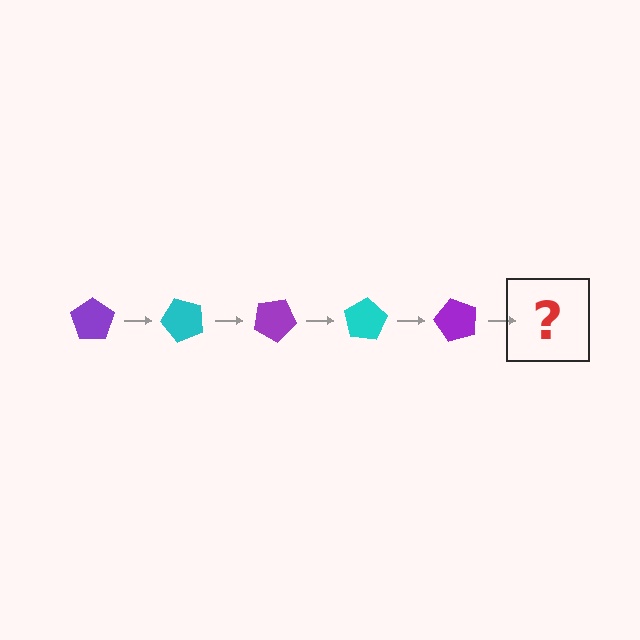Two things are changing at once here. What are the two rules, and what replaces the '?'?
The two rules are that it rotates 50 degrees each step and the color cycles through purple and cyan. The '?' should be a cyan pentagon, rotated 250 degrees from the start.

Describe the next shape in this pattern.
It should be a cyan pentagon, rotated 250 degrees from the start.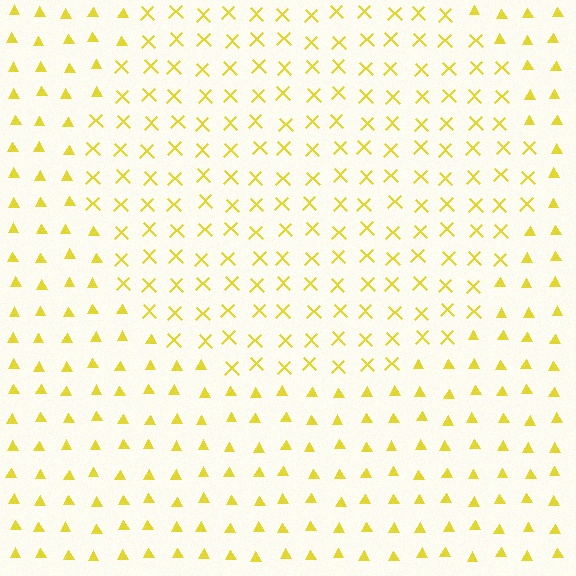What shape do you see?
I see a circle.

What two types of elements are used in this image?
The image uses X marks inside the circle region and triangles outside it.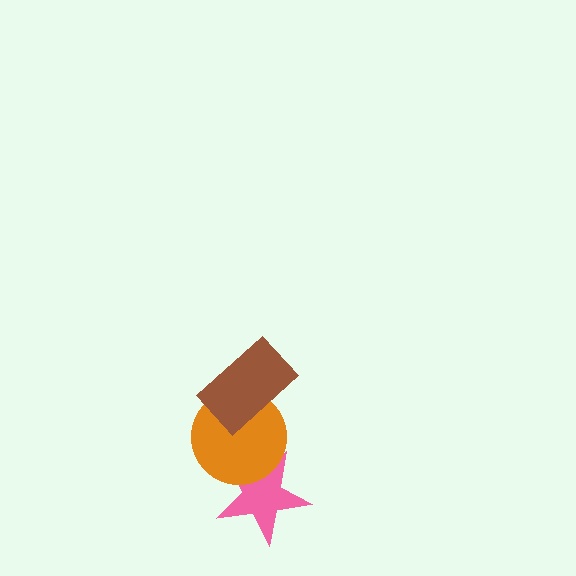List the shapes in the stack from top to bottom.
From top to bottom: the brown rectangle, the orange circle, the pink star.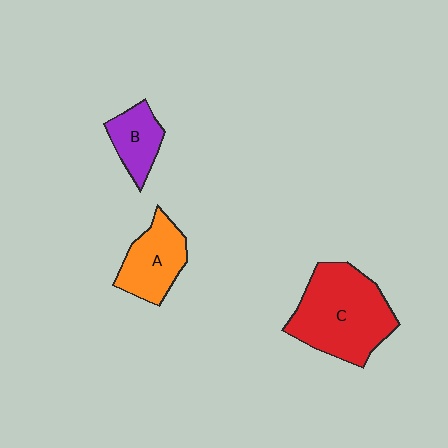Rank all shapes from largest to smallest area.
From largest to smallest: C (red), A (orange), B (purple).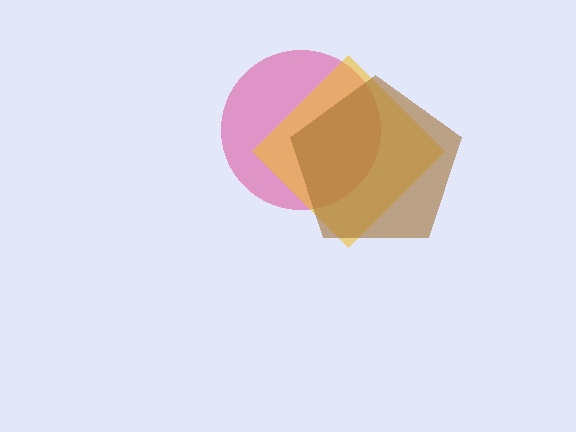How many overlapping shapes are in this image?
There are 3 overlapping shapes in the image.